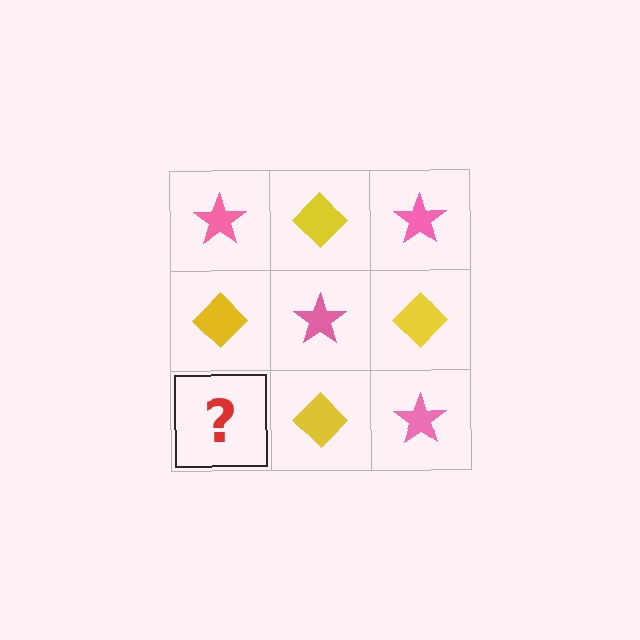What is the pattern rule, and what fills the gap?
The rule is that it alternates pink star and yellow diamond in a checkerboard pattern. The gap should be filled with a pink star.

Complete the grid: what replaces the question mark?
The question mark should be replaced with a pink star.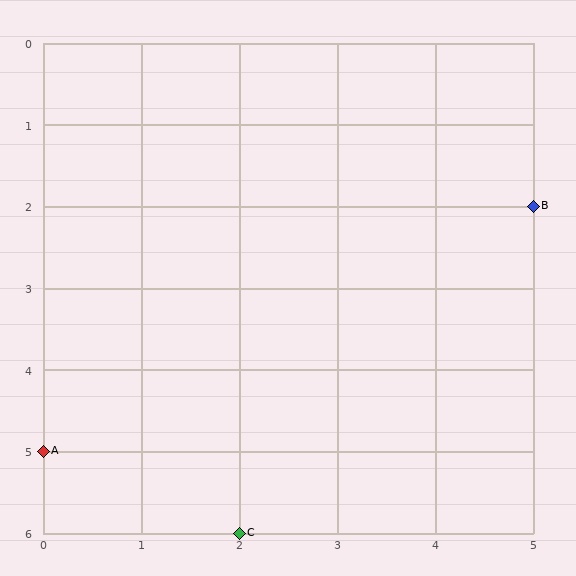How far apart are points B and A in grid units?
Points B and A are 5 columns and 3 rows apart (about 5.8 grid units diagonally).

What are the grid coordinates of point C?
Point C is at grid coordinates (2, 6).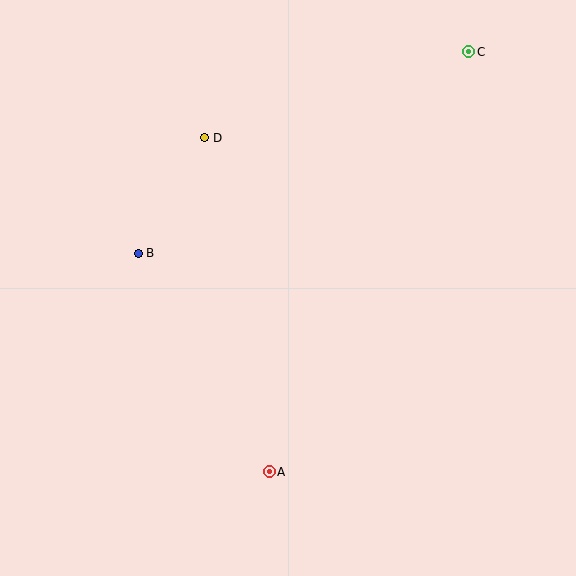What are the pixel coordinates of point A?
Point A is at (269, 472).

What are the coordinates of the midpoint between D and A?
The midpoint between D and A is at (237, 305).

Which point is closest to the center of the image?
Point B at (138, 253) is closest to the center.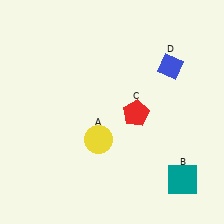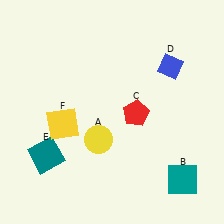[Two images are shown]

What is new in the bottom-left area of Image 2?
A yellow square (F) was added in the bottom-left area of Image 2.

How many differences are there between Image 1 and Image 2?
There are 2 differences between the two images.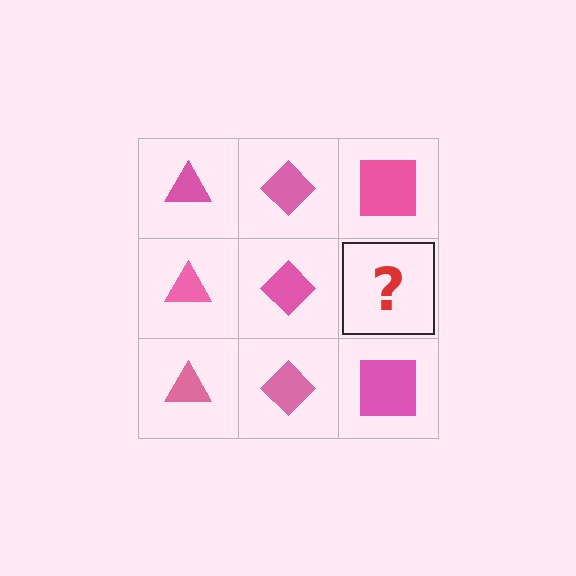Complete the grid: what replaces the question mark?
The question mark should be replaced with a pink square.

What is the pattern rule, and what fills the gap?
The rule is that each column has a consistent shape. The gap should be filled with a pink square.